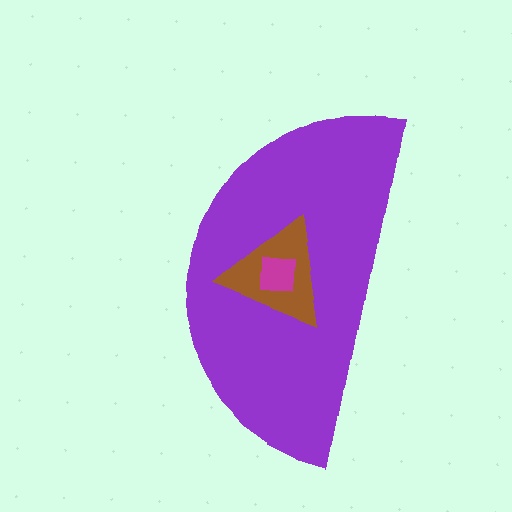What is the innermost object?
The magenta square.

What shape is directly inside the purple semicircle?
The brown triangle.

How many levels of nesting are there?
3.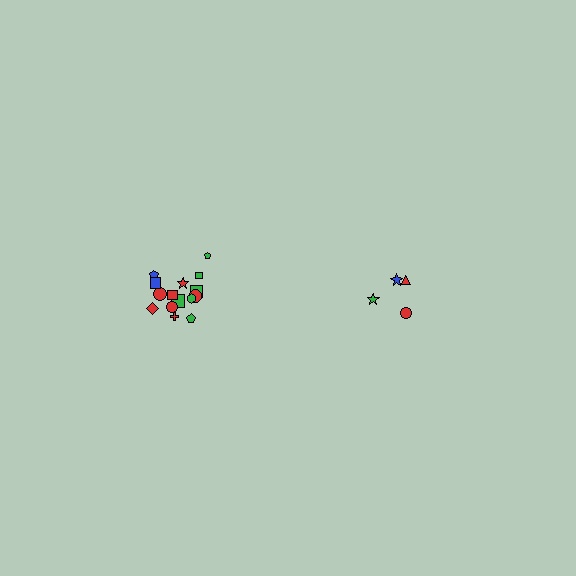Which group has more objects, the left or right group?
The left group.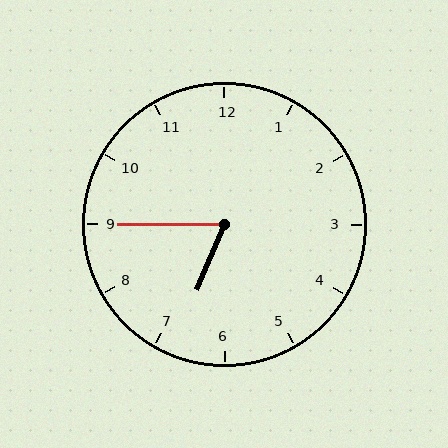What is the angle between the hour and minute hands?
Approximately 68 degrees.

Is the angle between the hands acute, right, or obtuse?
It is acute.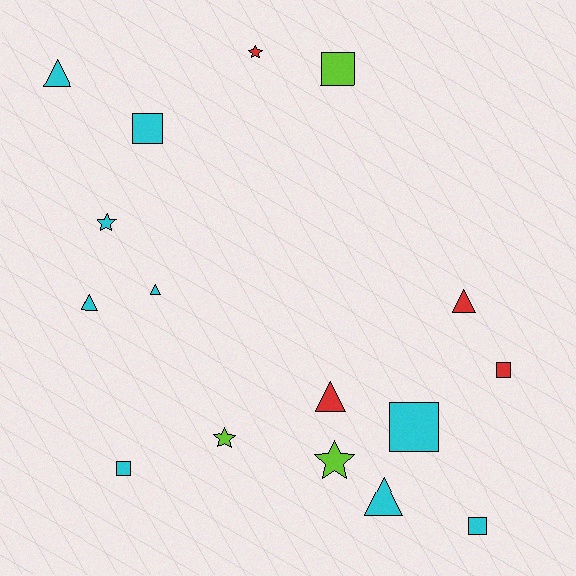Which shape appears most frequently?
Triangle, with 6 objects.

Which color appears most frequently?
Cyan, with 9 objects.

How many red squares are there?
There is 1 red square.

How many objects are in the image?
There are 16 objects.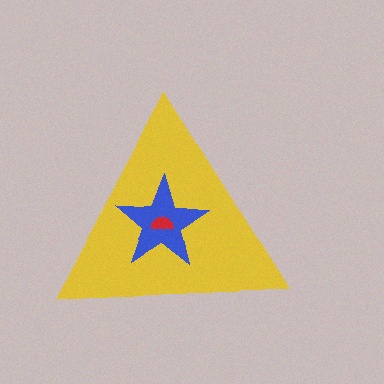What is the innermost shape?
The red semicircle.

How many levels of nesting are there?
3.